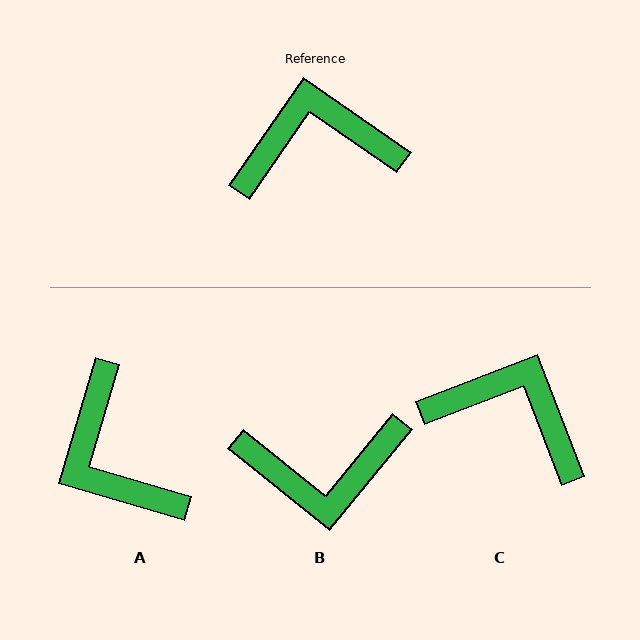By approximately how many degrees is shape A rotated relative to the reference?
Approximately 108 degrees counter-clockwise.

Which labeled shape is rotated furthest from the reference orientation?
B, about 176 degrees away.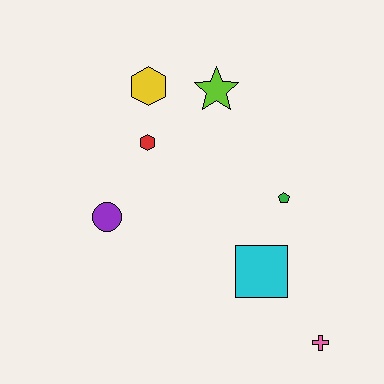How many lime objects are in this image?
There is 1 lime object.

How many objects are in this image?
There are 7 objects.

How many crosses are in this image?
There is 1 cross.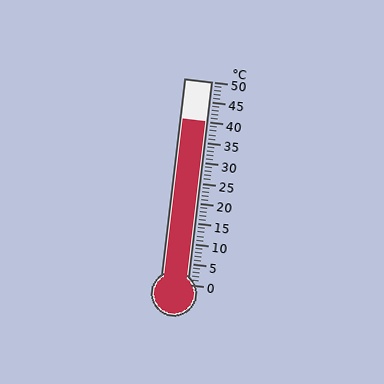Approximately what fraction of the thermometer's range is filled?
The thermometer is filled to approximately 80% of its range.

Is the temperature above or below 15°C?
The temperature is above 15°C.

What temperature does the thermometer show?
The thermometer shows approximately 40°C.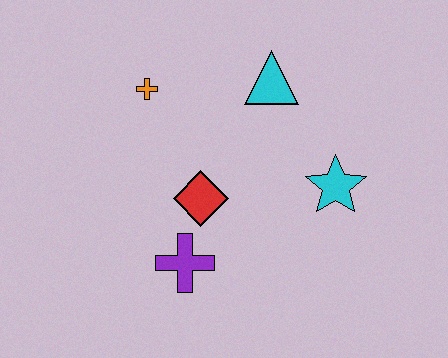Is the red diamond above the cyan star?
No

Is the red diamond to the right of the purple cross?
Yes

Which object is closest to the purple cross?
The red diamond is closest to the purple cross.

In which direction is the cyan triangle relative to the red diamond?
The cyan triangle is above the red diamond.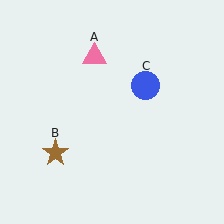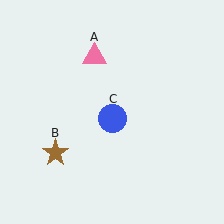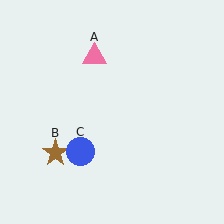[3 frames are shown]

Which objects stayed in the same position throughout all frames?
Pink triangle (object A) and brown star (object B) remained stationary.